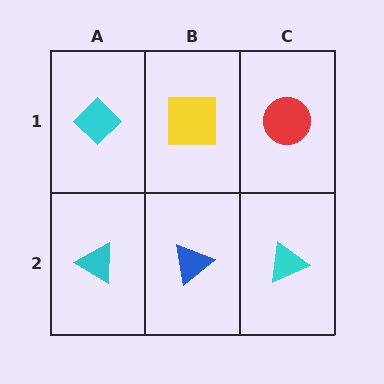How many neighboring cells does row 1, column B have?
3.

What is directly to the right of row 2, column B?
A cyan triangle.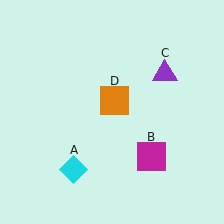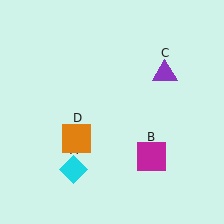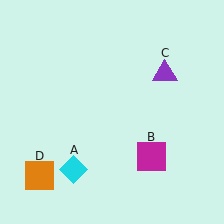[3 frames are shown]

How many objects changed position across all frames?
1 object changed position: orange square (object D).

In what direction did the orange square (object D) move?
The orange square (object D) moved down and to the left.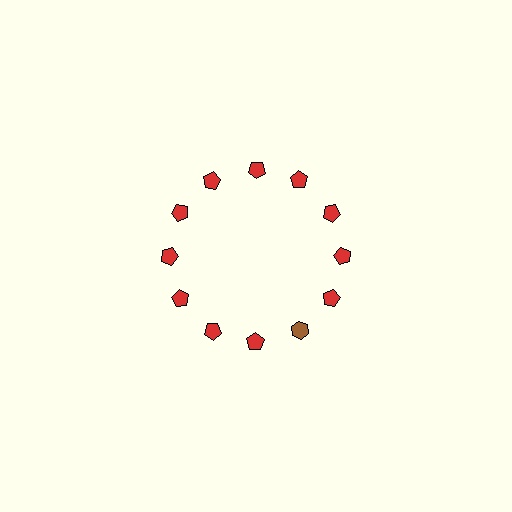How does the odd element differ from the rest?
It differs in both color (brown instead of red) and shape (hexagon instead of pentagon).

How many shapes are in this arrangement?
There are 12 shapes arranged in a ring pattern.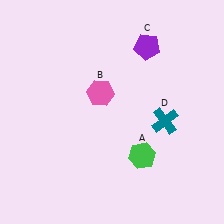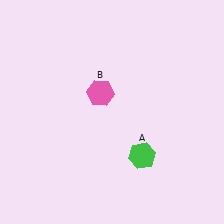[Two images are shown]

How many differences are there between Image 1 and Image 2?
There are 2 differences between the two images.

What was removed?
The teal cross (D), the purple pentagon (C) were removed in Image 2.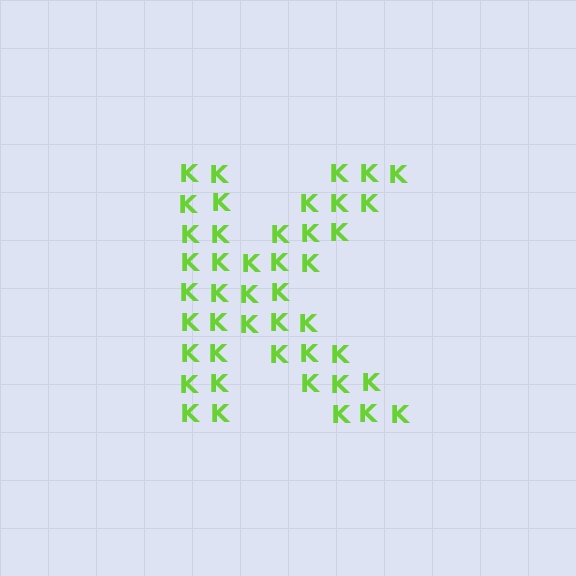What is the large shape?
The large shape is the letter K.